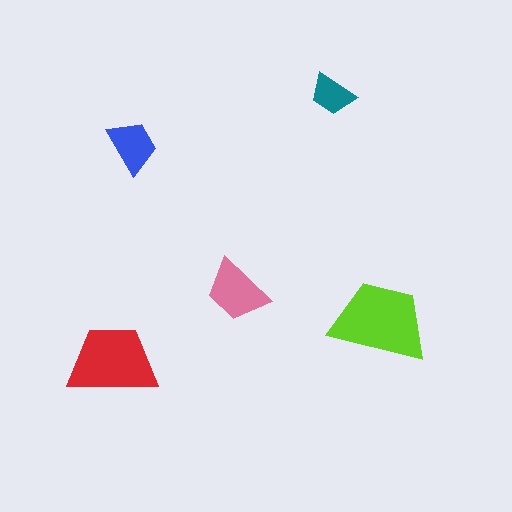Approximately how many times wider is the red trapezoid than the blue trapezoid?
About 1.5 times wider.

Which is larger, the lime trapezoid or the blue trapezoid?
The lime one.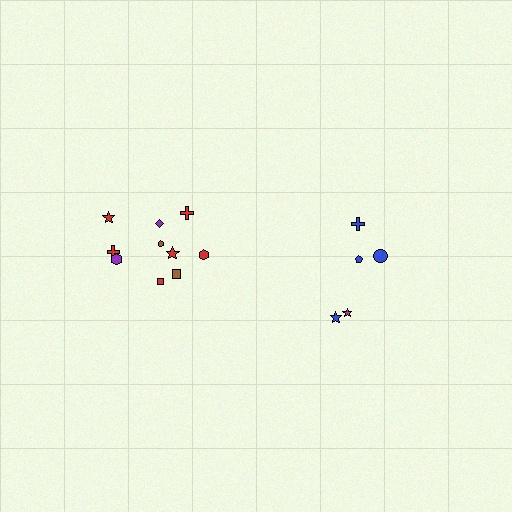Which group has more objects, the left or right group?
The left group.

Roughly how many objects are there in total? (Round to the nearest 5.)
Roughly 15 objects in total.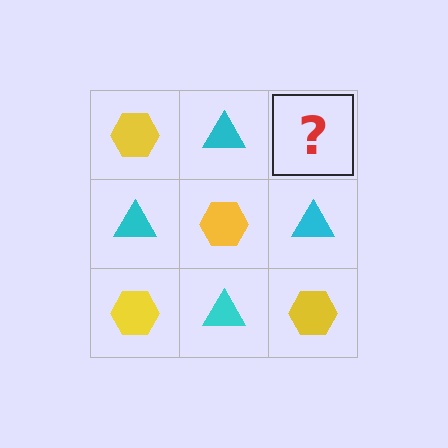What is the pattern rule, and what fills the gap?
The rule is that it alternates yellow hexagon and cyan triangle in a checkerboard pattern. The gap should be filled with a yellow hexagon.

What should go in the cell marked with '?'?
The missing cell should contain a yellow hexagon.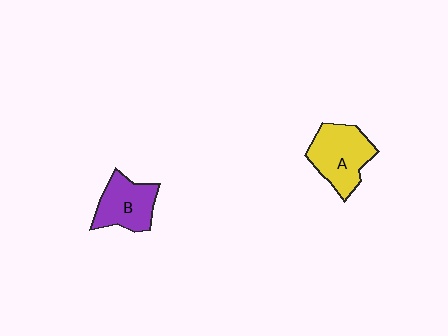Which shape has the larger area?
Shape A (yellow).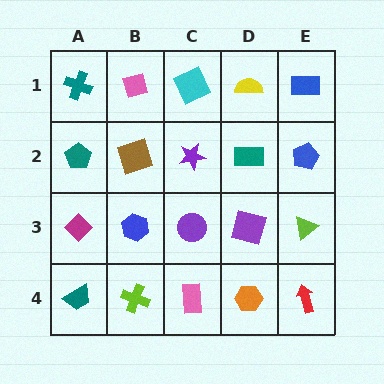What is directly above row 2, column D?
A yellow semicircle.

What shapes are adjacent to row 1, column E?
A blue pentagon (row 2, column E), a yellow semicircle (row 1, column D).